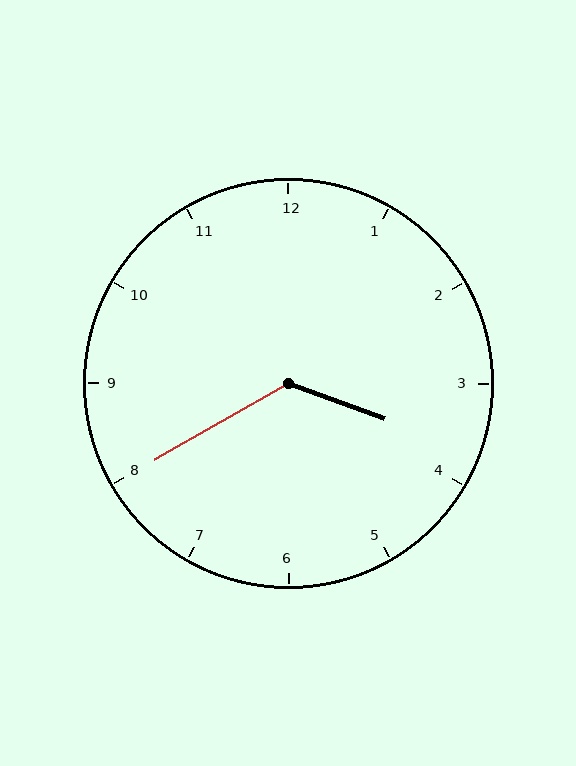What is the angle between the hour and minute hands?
Approximately 130 degrees.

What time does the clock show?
3:40.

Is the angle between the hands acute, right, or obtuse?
It is obtuse.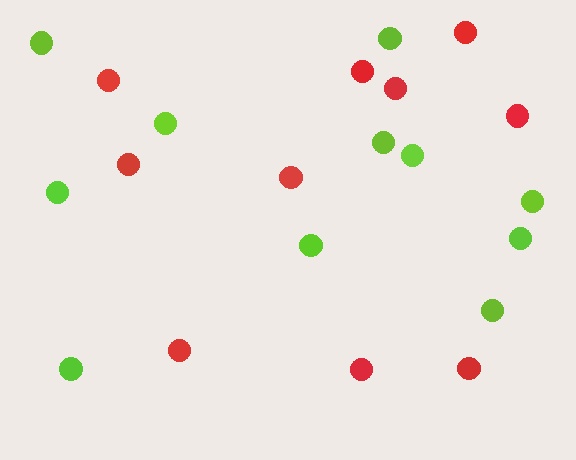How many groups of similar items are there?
There are 2 groups: one group of lime circles (11) and one group of red circles (10).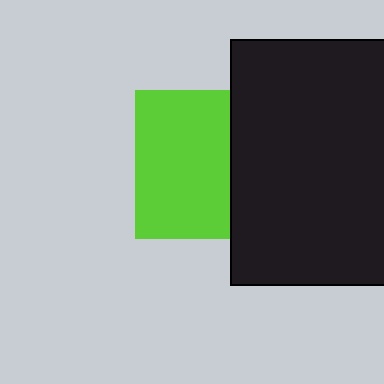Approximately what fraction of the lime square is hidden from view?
Roughly 36% of the lime square is hidden behind the black rectangle.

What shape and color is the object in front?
The object in front is a black rectangle.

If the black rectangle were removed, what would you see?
You would see the complete lime square.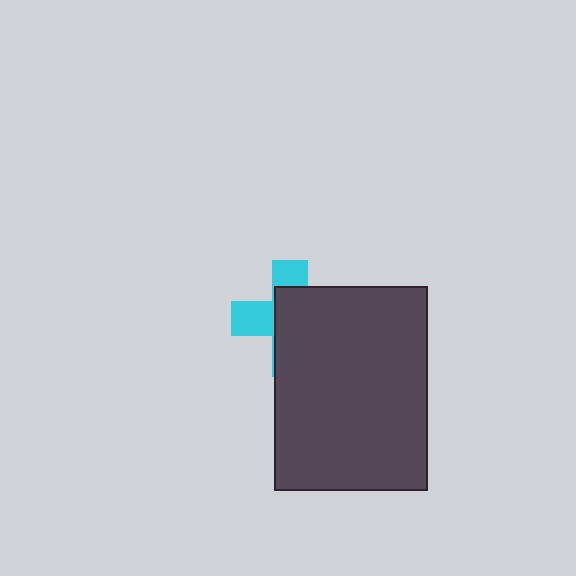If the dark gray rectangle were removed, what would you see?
You would see the complete cyan cross.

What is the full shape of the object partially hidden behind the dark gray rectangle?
The partially hidden object is a cyan cross.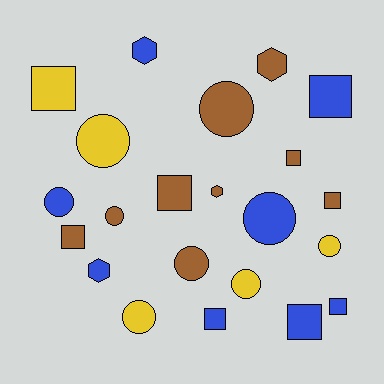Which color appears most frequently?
Brown, with 9 objects.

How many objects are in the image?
There are 22 objects.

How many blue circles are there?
There are 2 blue circles.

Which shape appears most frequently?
Square, with 9 objects.